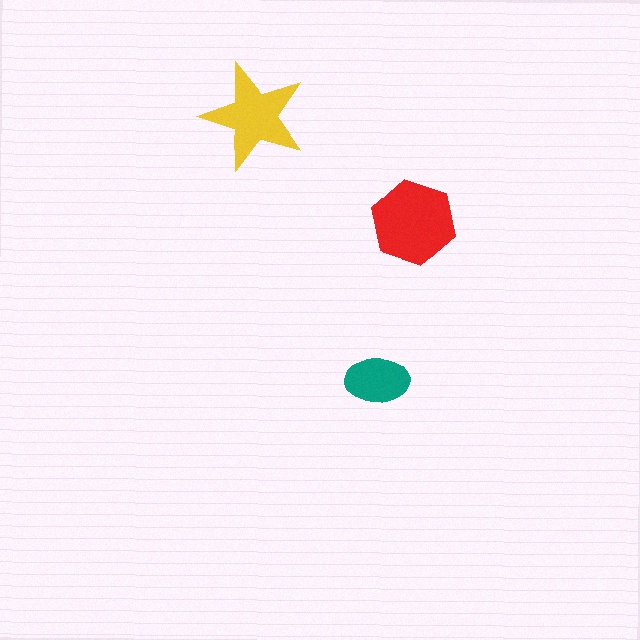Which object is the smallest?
The teal ellipse.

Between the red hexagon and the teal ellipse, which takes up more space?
The red hexagon.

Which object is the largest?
The red hexagon.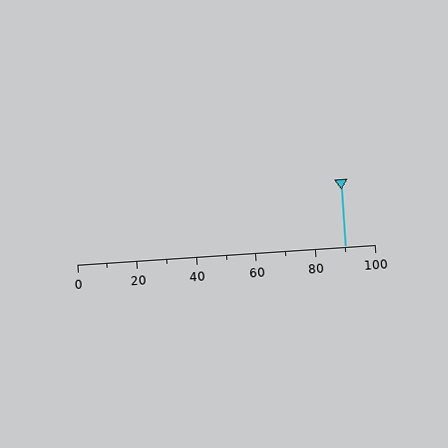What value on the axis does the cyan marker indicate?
The marker indicates approximately 90.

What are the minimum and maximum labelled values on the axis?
The axis runs from 0 to 100.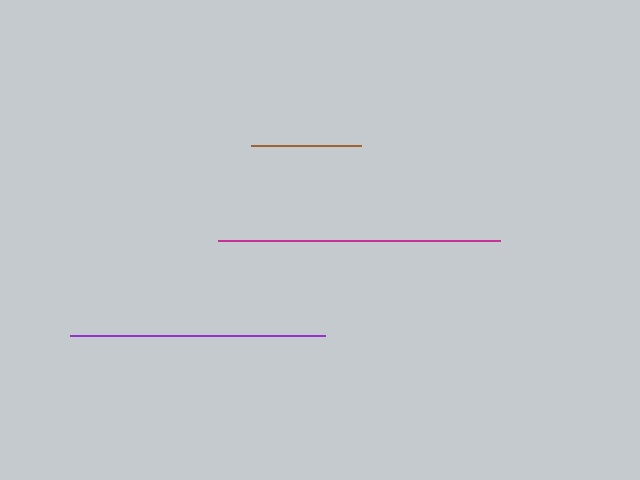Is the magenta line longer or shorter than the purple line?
The magenta line is longer than the purple line.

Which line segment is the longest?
The magenta line is the longest at approximately 281 pixels.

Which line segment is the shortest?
The brown line is the shortest at approximately 111 pixels.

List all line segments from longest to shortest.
From longest to shortest: magenta, purple, brown.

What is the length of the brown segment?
The brown segment is approximately 111 pixels long.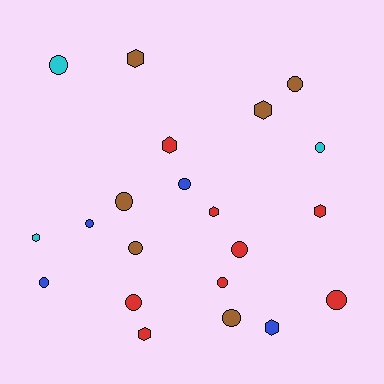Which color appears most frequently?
Red, with 8 objects.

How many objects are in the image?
There are 21 objects.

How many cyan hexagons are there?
There is 1 cyan hexagon.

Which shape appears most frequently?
Circle, with 13 objects.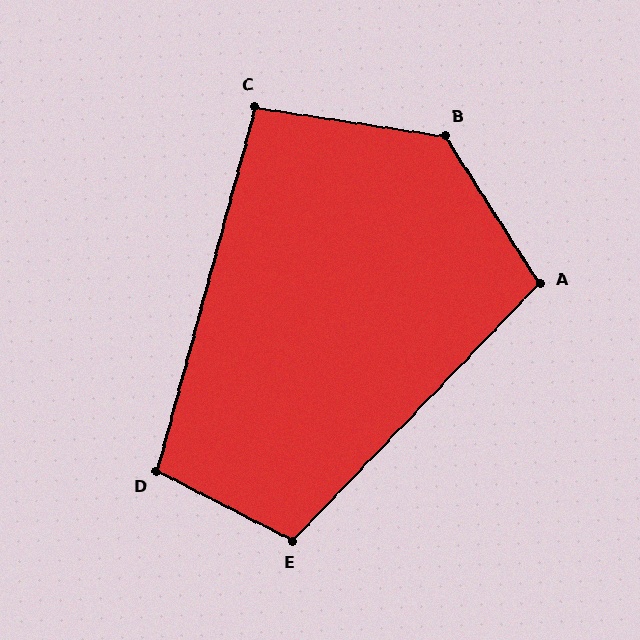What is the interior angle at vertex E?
Approximately 107 degrees (obtuse).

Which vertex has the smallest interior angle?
C, at approximately 96 degrees.